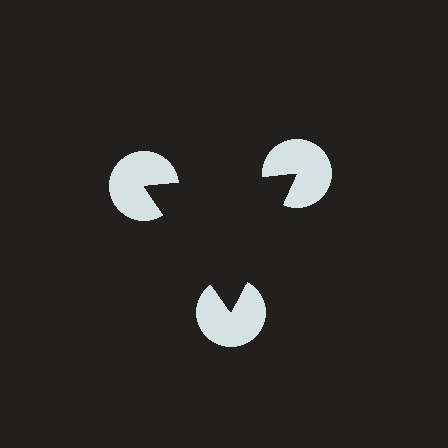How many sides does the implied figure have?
3 sides.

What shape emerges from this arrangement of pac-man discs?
An illusory triangle — its edges are inferred from the aligned wedge cuts in the pac-man discs, not physically drawn.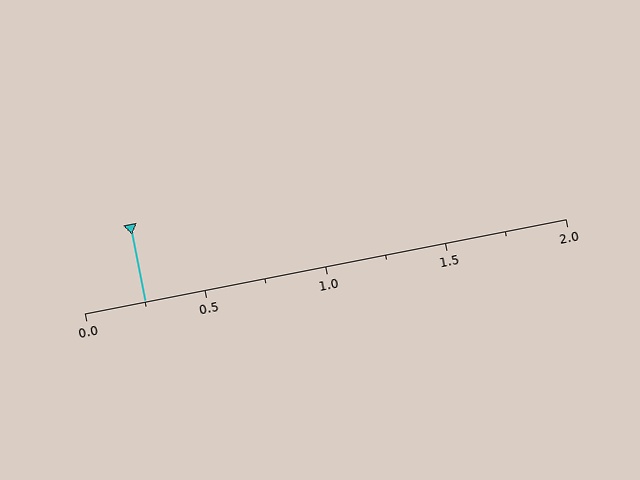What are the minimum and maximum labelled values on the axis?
The axis runs from 0.0 to 2.0.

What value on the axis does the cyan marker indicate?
The marker indicates approximately 0.25.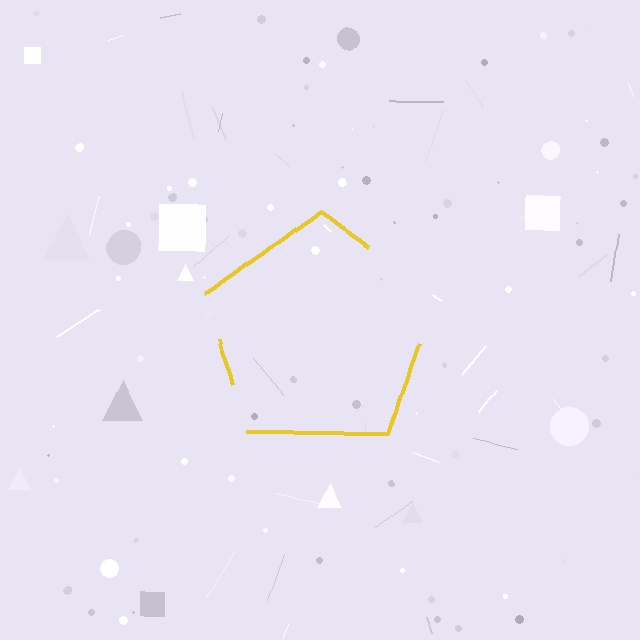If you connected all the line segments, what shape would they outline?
They would outline a pentagon.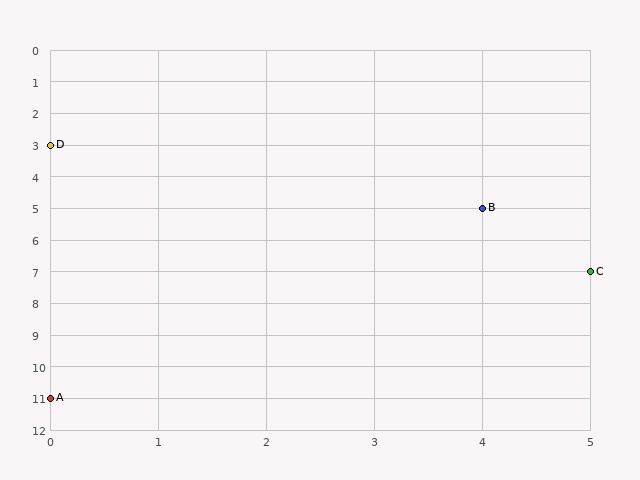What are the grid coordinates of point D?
Point D is at grid coordinates (0, 3).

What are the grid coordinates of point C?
Point C is at grid coordinates (5, 7).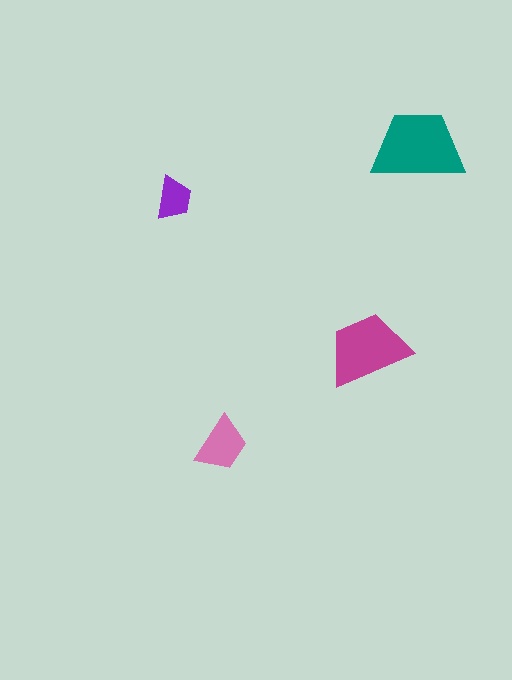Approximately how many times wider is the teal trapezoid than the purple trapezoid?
About 2 times wider.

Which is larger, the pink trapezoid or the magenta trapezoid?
The magenta one.